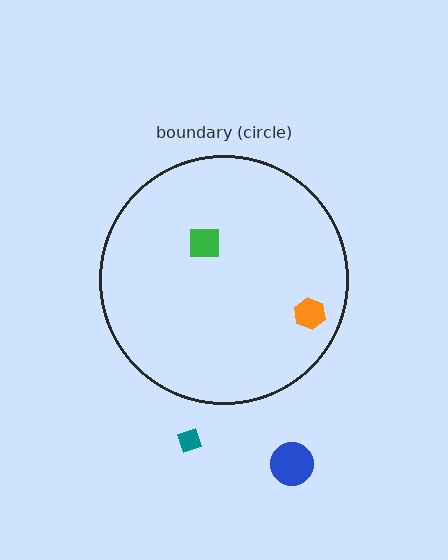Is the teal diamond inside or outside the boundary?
Outside.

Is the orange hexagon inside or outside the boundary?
Inside.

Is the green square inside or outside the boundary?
Inside.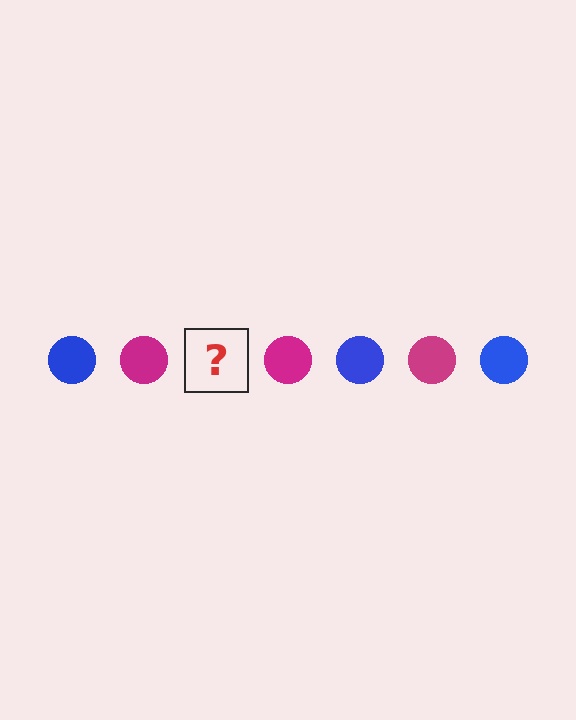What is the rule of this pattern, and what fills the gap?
The rule is that the pattern cycles through blue, magenta circles. The gap should be filled with a blue circle.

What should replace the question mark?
The question mark should be replaced with a blue circle.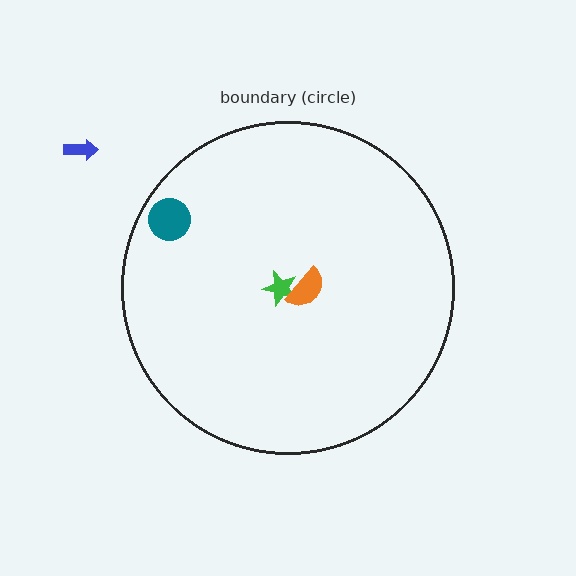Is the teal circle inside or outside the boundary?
Inside.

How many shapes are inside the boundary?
3 inside, 1 outside.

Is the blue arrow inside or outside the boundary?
Outside.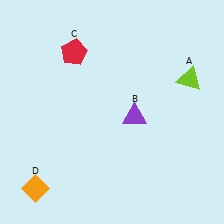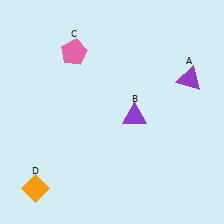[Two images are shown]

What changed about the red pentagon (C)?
In Image 1, C is red. In Image 2, it changed to pink.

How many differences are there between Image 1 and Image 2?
There are 2 differences between the two images.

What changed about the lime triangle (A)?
In Image 1, A is lime. In Image 2, it changed to purple.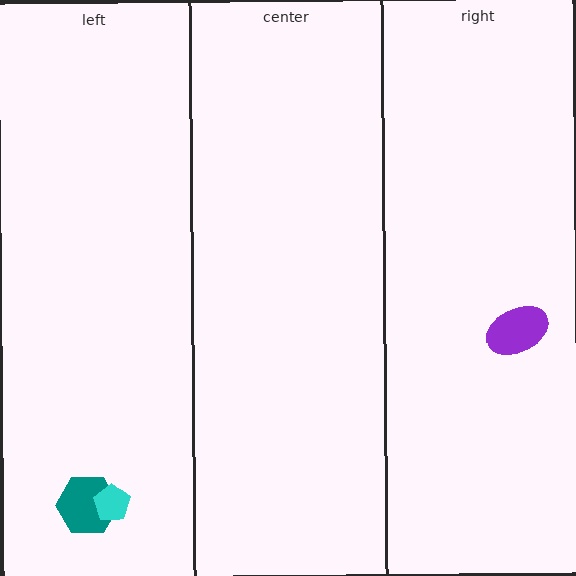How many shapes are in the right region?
1.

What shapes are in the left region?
The teal hexagon, the cyan pentagon.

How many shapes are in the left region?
2.